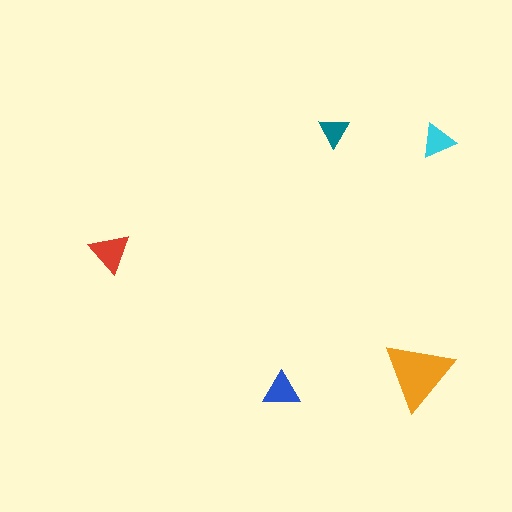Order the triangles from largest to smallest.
the orange one, the red one, the blue one, the cyan one, the teal one.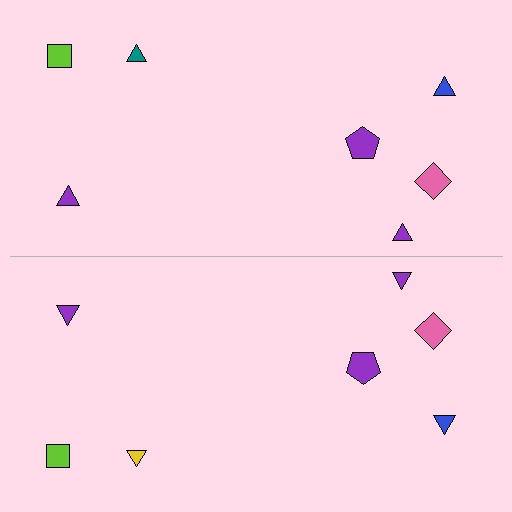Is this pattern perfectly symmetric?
No, the pattern is not perfectly symmetric. The yellow triangle on the bottom side breaks the symmetry — its mirror counterpart is teal.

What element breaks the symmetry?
The yellow triangle on the bottom side breaks the symmetry — its mirror counterpart is teal.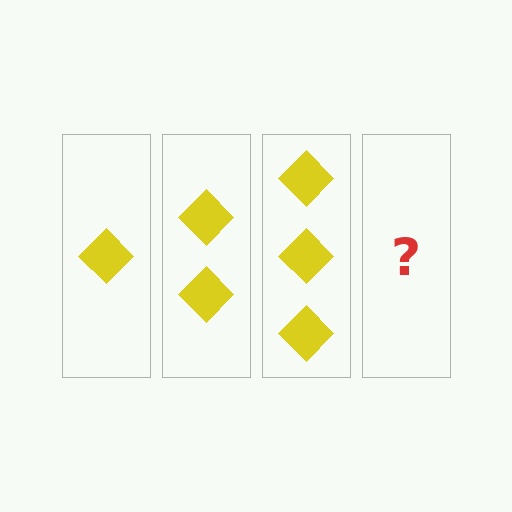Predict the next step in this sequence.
The next step is 4 diamonds.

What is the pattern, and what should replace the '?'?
The pattern is that each step adds one more diamond. The '?' should be 4 diamonds.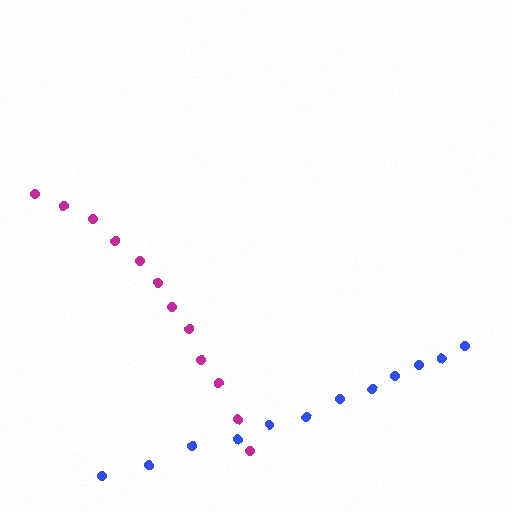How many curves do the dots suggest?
There are 2 distinct paths.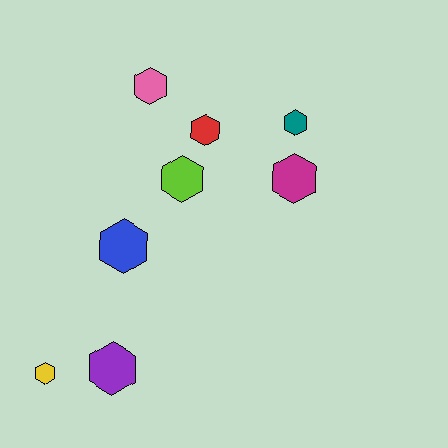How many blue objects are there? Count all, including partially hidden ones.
There is 1 blue object.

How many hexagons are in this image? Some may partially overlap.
There are 8 hexagons.